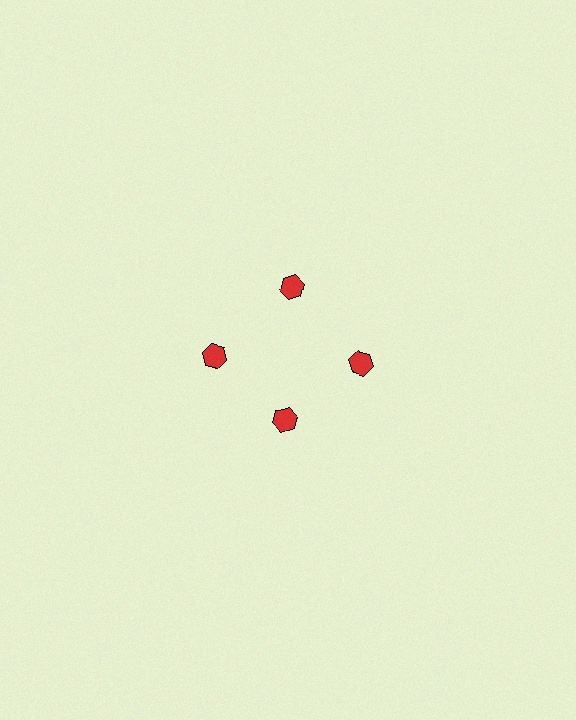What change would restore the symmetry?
The symmetry would be restored by moving it outward, back onto the ring so that all 4 hexagons sit at equal angles and equal distance from the center.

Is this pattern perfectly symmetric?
No. The 4 red hexagons are arranged in a ring, but one element near the 6 o'clock position is pulled inward toward the center, breaking the 4-fold rotational symmetry.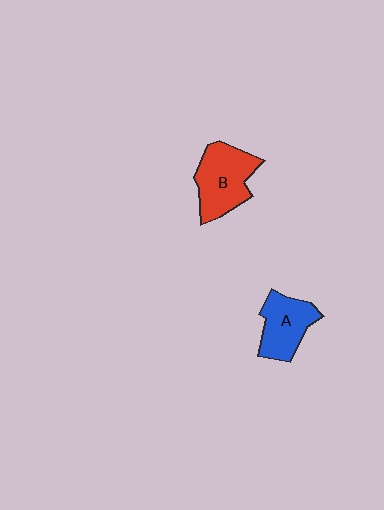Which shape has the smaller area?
Shape A (blue).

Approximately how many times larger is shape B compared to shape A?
Approximately 1.2 times.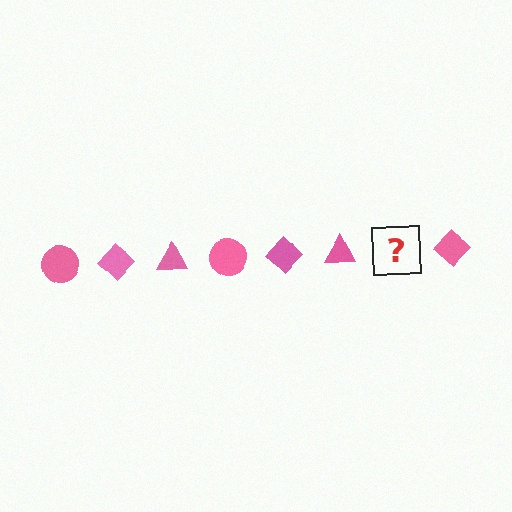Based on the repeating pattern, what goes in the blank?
The blank should be a pink circle.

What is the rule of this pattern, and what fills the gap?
The rule is that the pattern cycles through circle, diamond, triangle shapes in pink. The gap should be filled with a pink circle.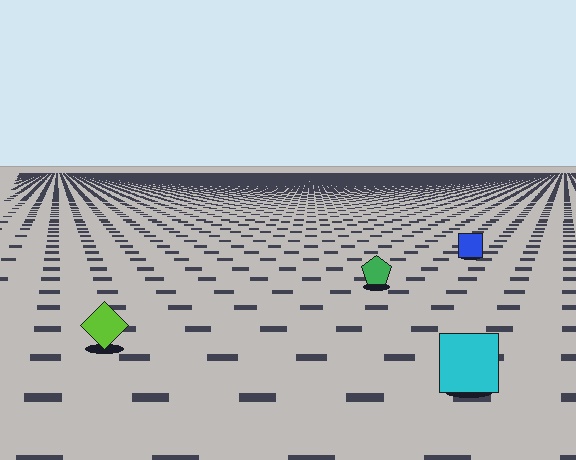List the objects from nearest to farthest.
From nearest to farthest: the cyan square, the lime diamond, the green pentagon, the blue square.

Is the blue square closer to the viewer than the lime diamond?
No. The lime diamond is closer — you can tell from the texture gradient: the ground texture is coarser near it.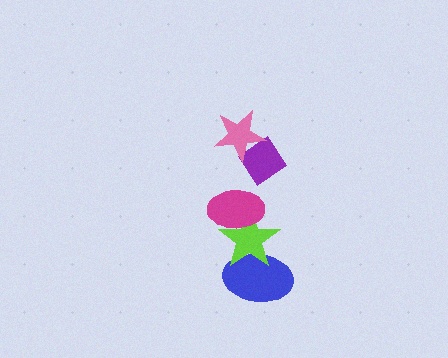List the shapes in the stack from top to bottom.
From top to bottom: the pink star, the purple diamond, the magenta ellipse, the lime star, the blue ellipse.